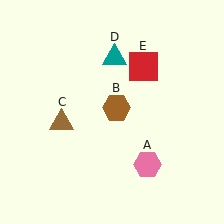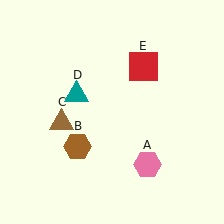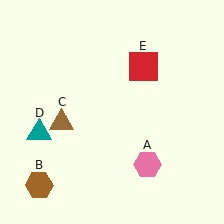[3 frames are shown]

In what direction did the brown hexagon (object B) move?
The brown hexagon (object B) moved down and to the left.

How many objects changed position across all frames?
2 objects changed position: brown hexagon (object B), teal triangle (object D).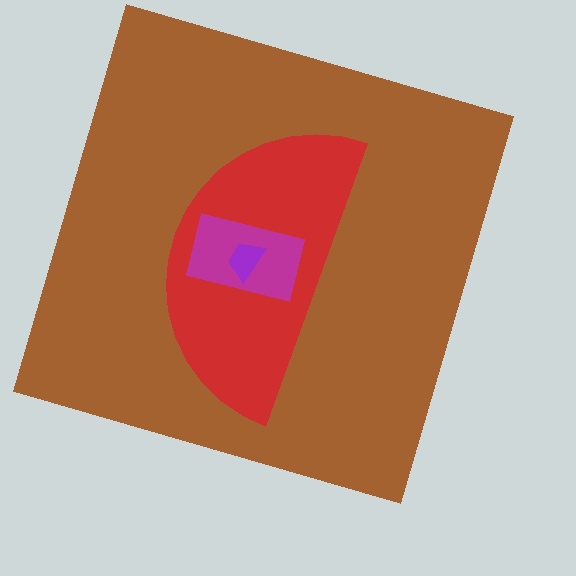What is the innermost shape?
The purple trapezoid.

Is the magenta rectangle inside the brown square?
Yes.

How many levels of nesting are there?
4.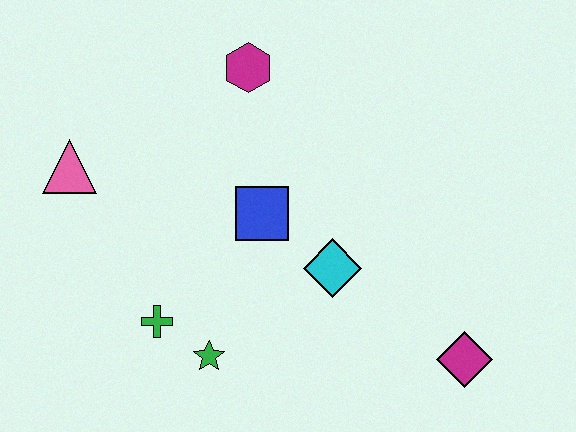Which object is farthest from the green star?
The magenta hexagon is farthest from the green star.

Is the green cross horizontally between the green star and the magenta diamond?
No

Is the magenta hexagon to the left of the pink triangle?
No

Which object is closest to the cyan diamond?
The blue square is closest to the cyan diamond.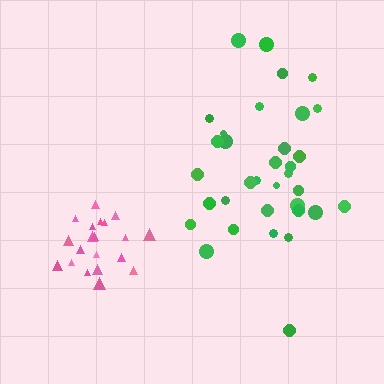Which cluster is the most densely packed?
Pink.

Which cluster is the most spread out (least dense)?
Green.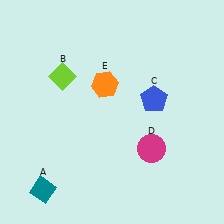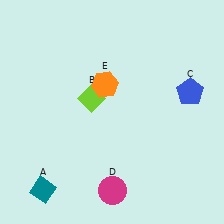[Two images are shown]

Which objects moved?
The objects that moved are: the lime diamond (B), the blue pentagon (C), the magenta circle (D).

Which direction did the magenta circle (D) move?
The magenta circle (D) moved down.